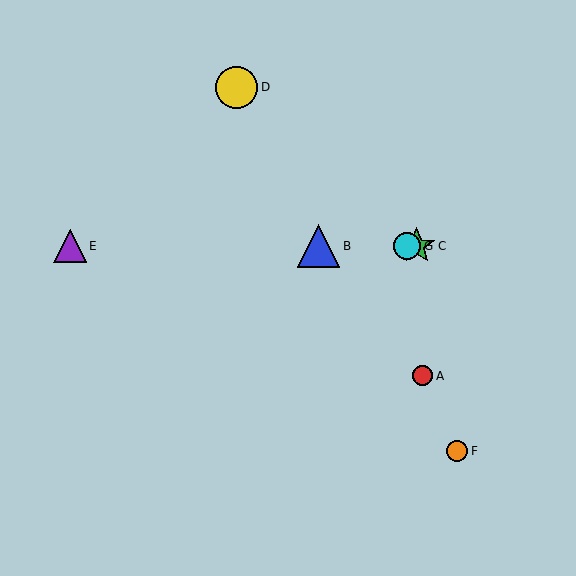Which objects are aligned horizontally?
Objects B, C, E, G are aligned horizontally.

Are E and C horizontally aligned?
Yes, both are at y≈246.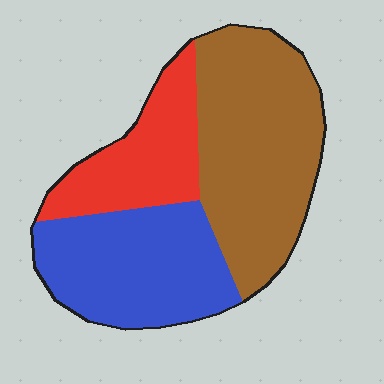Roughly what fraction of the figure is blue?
Blue covers 34% of the figure.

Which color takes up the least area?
Red, at roughly 20%.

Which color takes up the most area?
Brown, at roughly 45%.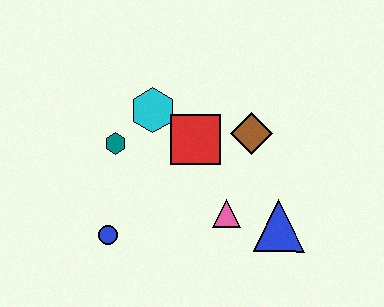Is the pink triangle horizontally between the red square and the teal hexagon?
No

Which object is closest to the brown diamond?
The red square is closest to the brown diamond.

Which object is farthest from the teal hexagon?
The blue triangle is farthest from the teal hexagon.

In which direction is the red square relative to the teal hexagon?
The red square is to the right of the teal hexagon.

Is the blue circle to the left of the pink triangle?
Yes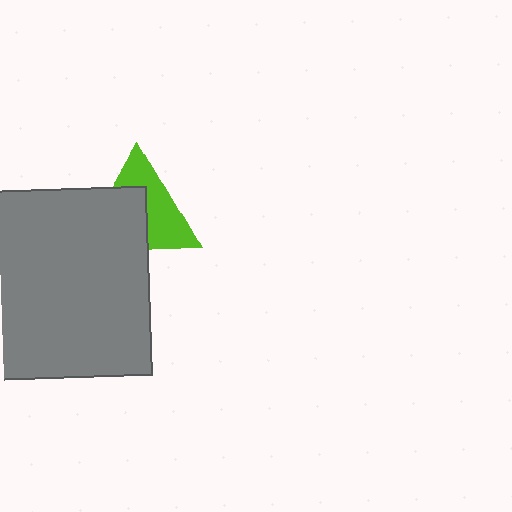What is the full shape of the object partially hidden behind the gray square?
The partially hidden object is a lime triangle.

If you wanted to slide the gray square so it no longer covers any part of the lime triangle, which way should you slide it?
Slide it toward the lower-left — that is the most direct way to separate the two shapes.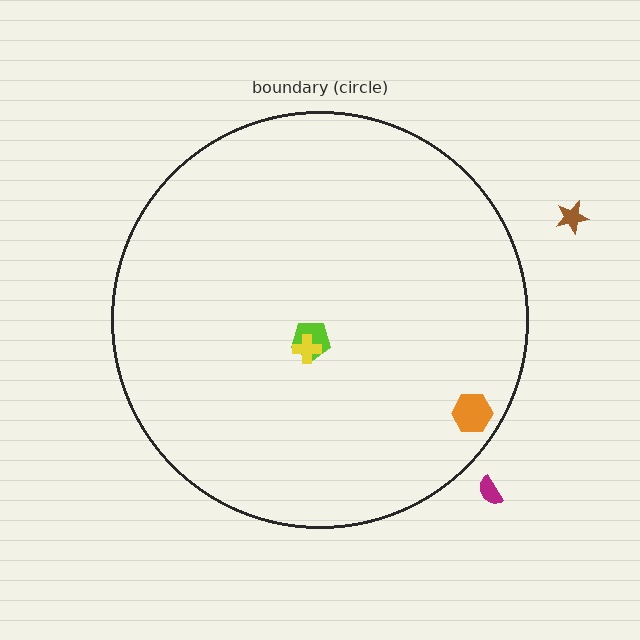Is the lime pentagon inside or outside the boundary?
Inside.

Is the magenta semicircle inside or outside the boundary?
Outside.